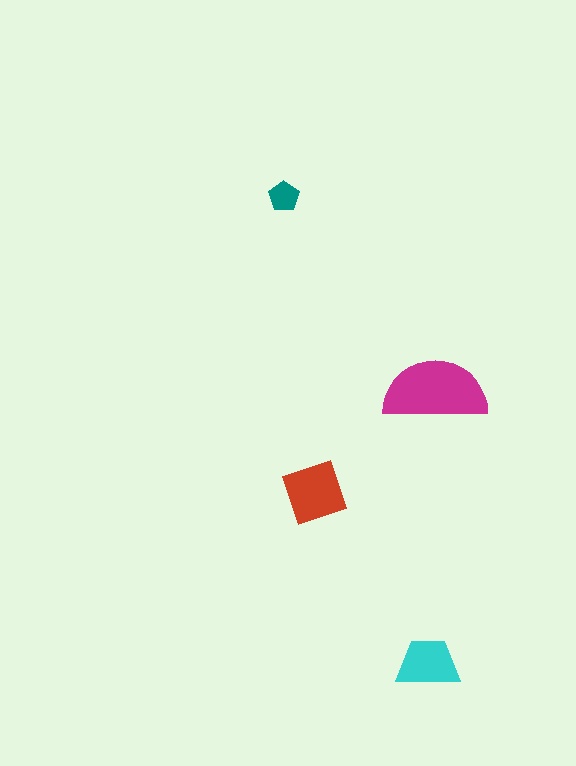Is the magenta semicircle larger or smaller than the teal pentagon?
Larger.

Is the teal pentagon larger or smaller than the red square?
Smaller.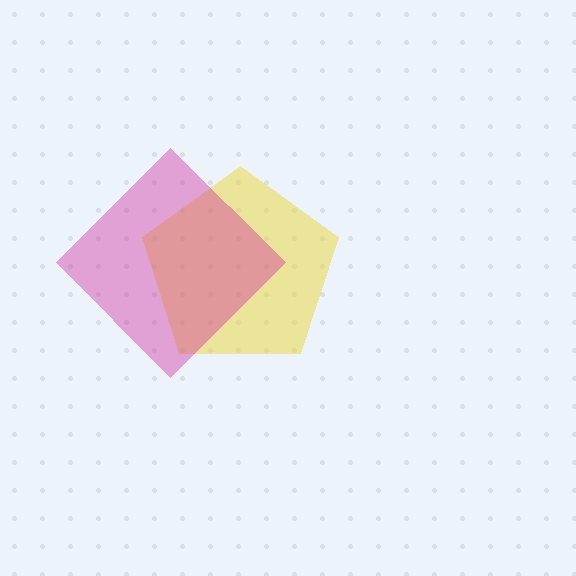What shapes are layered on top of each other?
The layered shapes are: a yellow pentagon, a magenta diamond.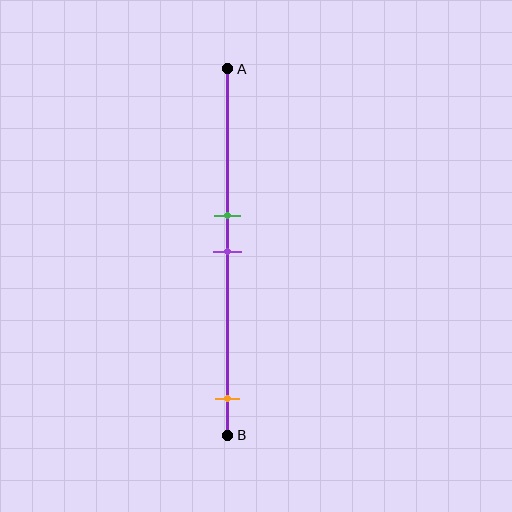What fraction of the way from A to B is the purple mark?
The purple mark is approximately 50% (0.5) of the way from A to B.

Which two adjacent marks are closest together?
The green and purple marks are the closest adjacent pair.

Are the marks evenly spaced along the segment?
No, the marks are not evenly spaced.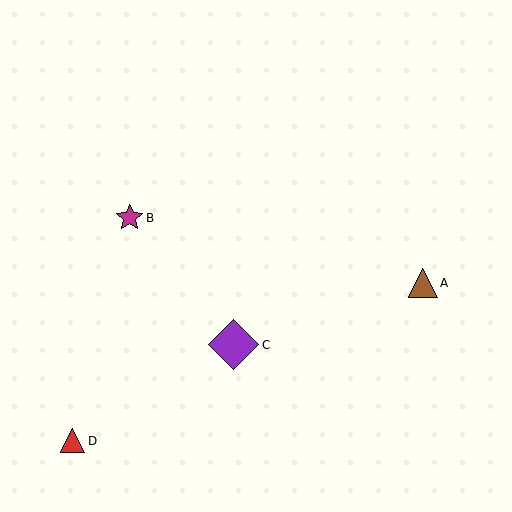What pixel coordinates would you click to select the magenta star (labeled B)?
Click at (130, 218) to select the magenta star B.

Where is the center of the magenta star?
The center of the magenta star is at (130, 218).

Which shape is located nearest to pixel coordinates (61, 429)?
The red triangle (labeled D) at (73, 441) is nearest to that location.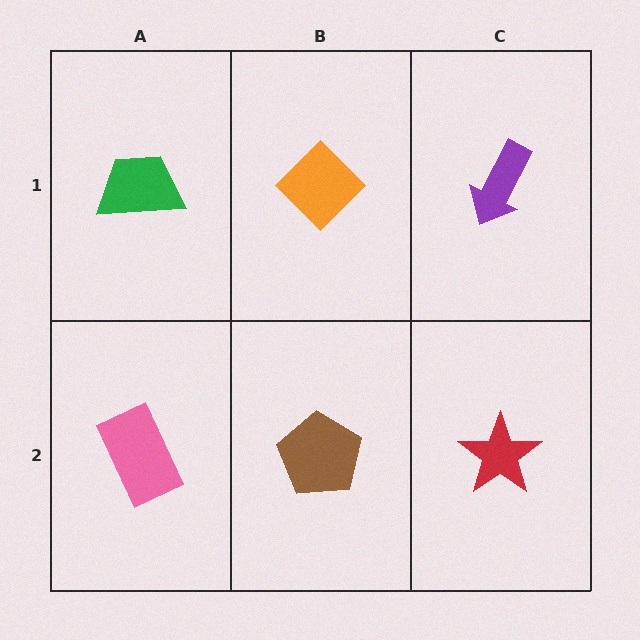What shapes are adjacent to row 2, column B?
An orange diamond (row 1, column B), a pink rectangle (row 2, column A), a red star (row 2, column C).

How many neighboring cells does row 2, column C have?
2.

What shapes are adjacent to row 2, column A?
A green trapezoid (row 1, column A), a brown pentagon (row 2, column B).